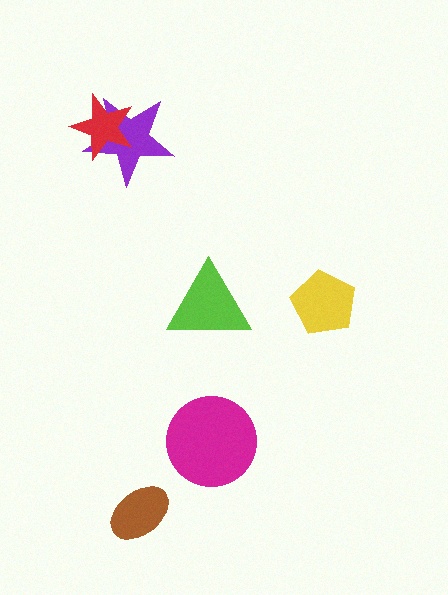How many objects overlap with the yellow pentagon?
0 objects overlap with the yellow pentagon.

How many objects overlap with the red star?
1 object overlaps with the red star.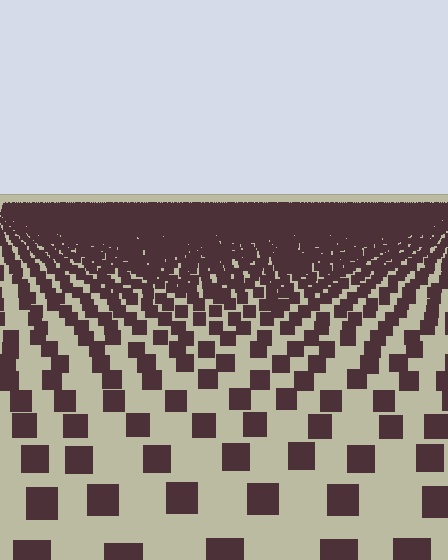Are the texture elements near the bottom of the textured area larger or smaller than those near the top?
Larger. Near the bottom, elements are closer to the viewer and appear at a bigger on-screen size.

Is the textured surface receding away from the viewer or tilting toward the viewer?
The surface is receding away from the viewer. Texture elements get smaller and denser toward the top.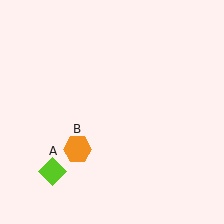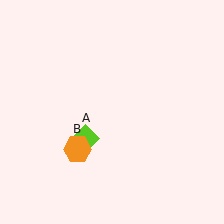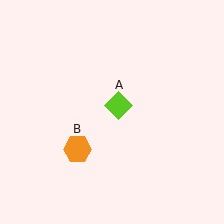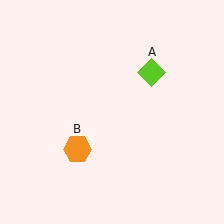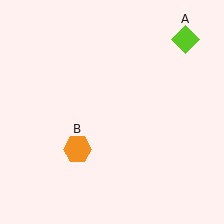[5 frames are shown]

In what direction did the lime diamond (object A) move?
The lime diamond (object A) moved up and to the right.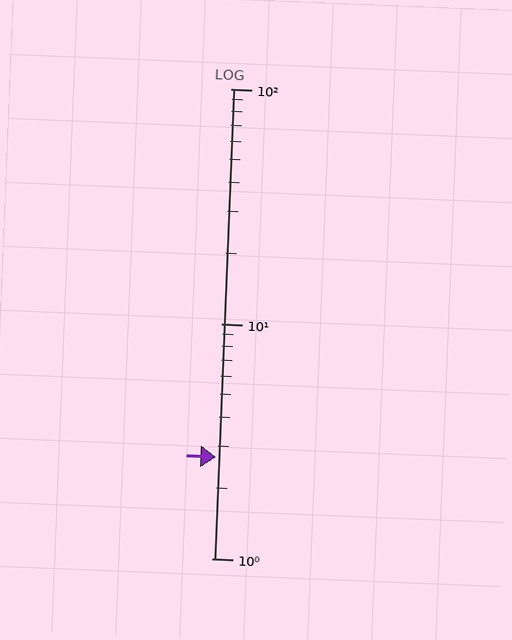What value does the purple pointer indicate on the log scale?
The pointer indicates approximately 2.7.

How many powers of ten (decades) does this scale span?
The scale spans 2 decades, from 1 to 100.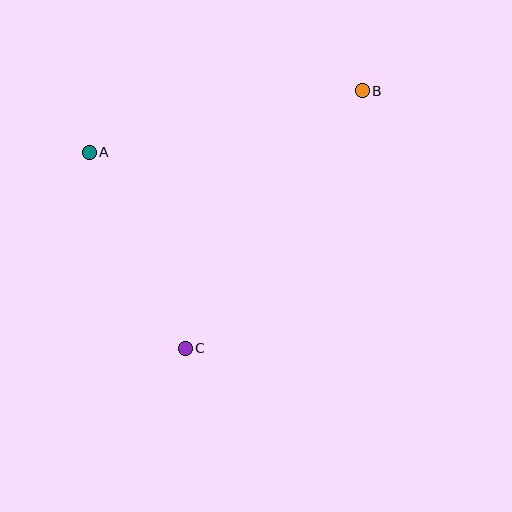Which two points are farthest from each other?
Points B and C are farthest from each other.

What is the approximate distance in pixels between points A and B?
The distance between A and B is approximately 279 pixels.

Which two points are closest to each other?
Points A and C are closest to each other.